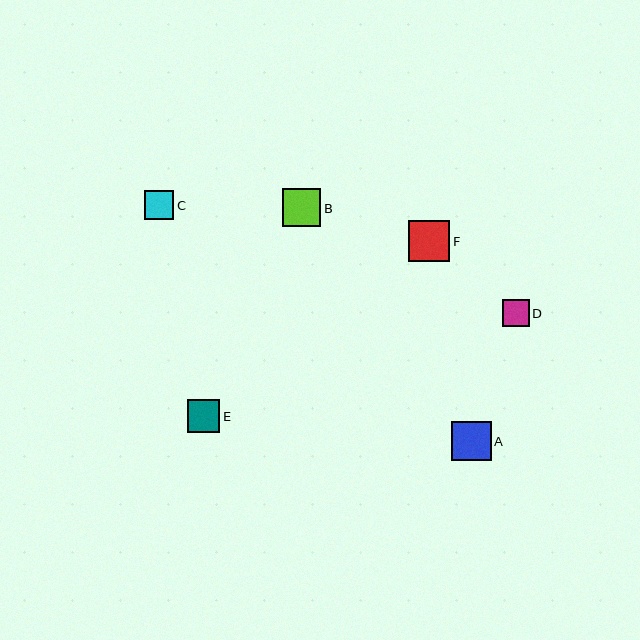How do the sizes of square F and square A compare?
Square F and square A are approximately the same size.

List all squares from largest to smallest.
From largest to smallest: F, A, B, E, C, D.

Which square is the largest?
Square F is the largest with a size of approximately 41 pixels.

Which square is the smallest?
Square D is the smallest with a size of approximately 27 pixels.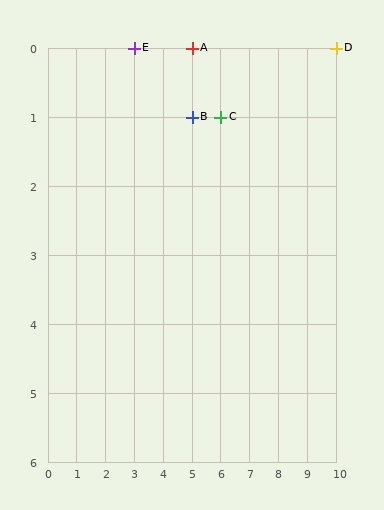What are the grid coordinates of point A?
Point A is at grid coordinates (5, 0).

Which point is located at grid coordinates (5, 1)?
Point B is at (5, 1).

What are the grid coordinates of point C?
Point C is at grid coordinates (6, 1).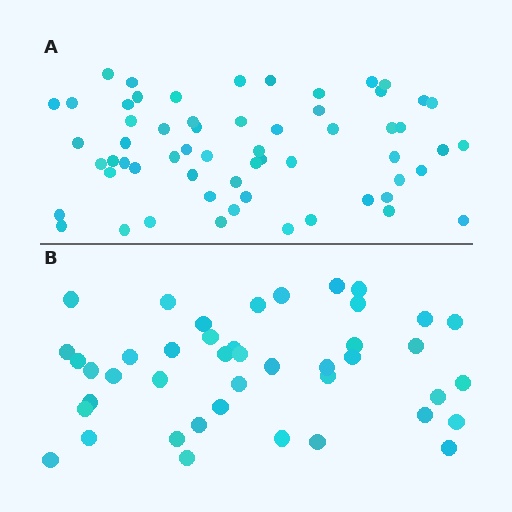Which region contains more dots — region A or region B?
Region A (the top region) has more dots.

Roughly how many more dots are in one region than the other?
Region A has approximately 15 more dots than region B.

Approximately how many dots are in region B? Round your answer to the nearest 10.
About 40 dots. (The exact count is 43, which rounds to 40.)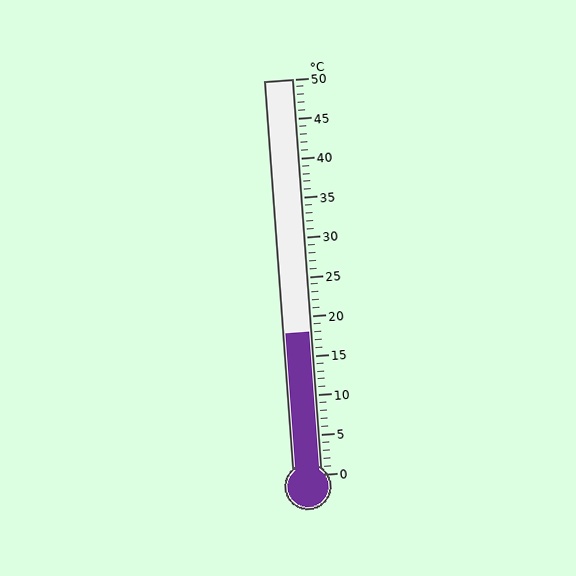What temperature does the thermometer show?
The thermometer shows approximately 18°C.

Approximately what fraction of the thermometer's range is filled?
The thermometer is filled to approximately 35% of its range.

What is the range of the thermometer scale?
The thermometer scale ranges from 0°C to 50°C.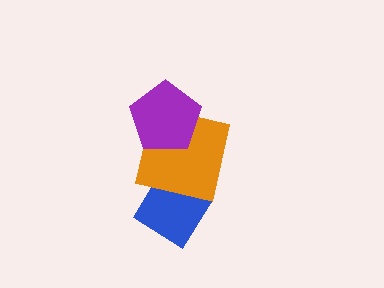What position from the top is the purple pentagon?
The purple pentagon is 1st from the top.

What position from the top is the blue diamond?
The blue diamond is 3rd from the top.